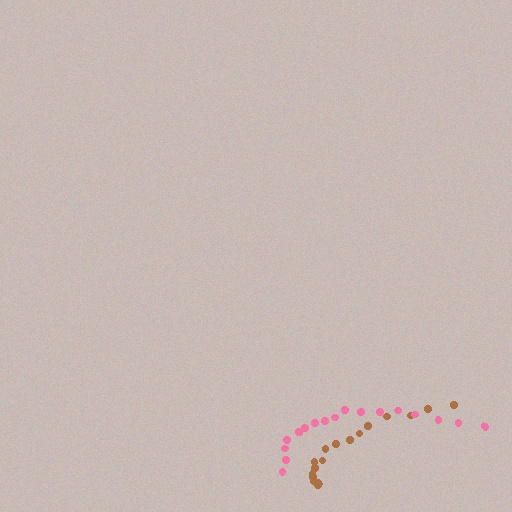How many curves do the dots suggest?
There are 2 distinct paths.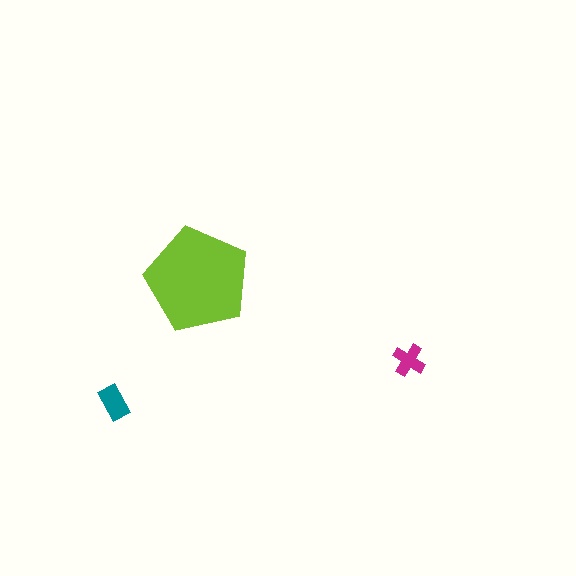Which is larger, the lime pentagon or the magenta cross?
The lime pentagon.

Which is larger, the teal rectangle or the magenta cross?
The teal rectangle.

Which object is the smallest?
The magenta cross.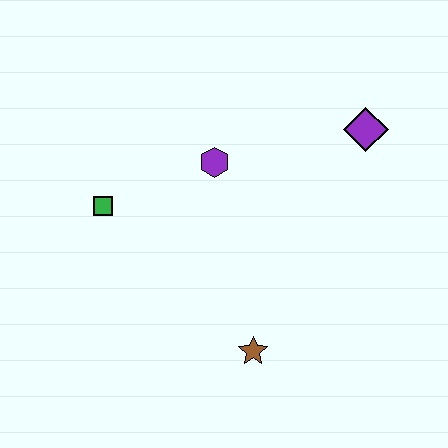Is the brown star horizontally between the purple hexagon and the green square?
No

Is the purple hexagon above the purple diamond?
No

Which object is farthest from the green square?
The purple diamond is farthest from the green square.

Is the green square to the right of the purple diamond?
No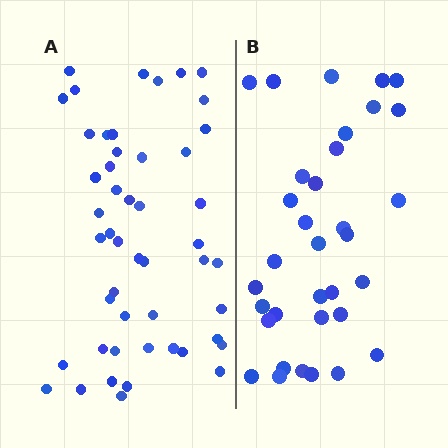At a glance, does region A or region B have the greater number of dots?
Region A (the left region) has more dots.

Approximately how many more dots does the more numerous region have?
Region A has approximately 15 more dots than region B.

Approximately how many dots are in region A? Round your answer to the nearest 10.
About 50 dots. (The exact count is 49, which rounds to 50.)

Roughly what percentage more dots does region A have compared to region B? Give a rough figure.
About 45% more.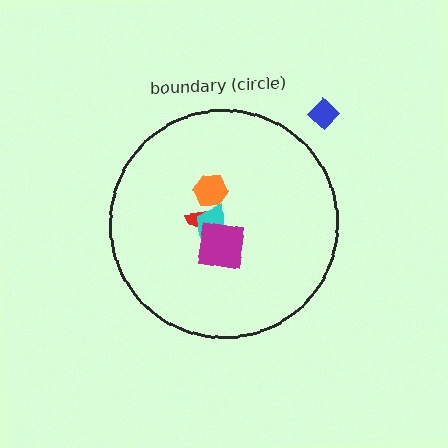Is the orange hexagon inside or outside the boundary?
Inside.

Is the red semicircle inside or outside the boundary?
Inside.